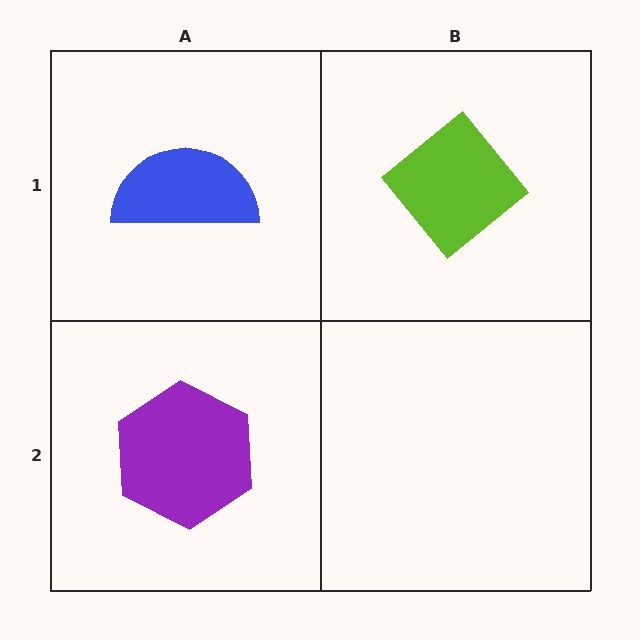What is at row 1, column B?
A lime diamond.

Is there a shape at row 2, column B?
No, that cell is empty.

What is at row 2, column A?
A purple hexagon.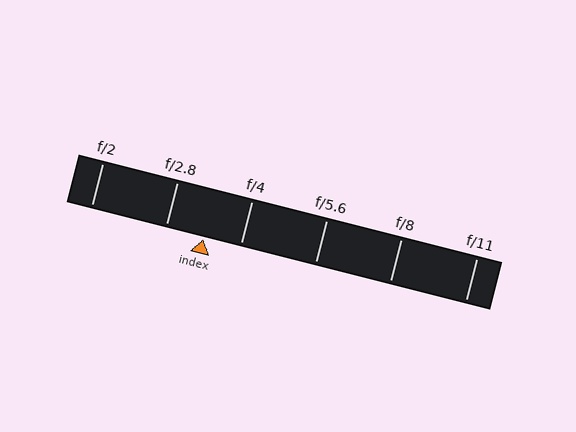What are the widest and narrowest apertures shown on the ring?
The widest aperture shown is f/2 and the narrowest is f/11.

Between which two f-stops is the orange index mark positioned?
The index mark is between f/2.8 and f/4.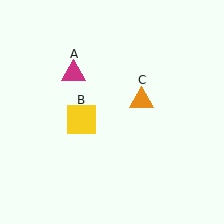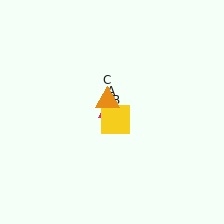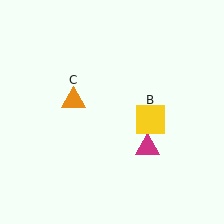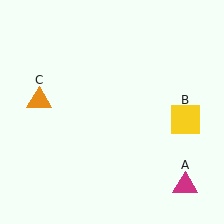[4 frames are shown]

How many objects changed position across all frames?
3 objects changed position: magenta triangle (object A), yellow square (object B), orange triangle (object C).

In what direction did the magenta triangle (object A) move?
The magenta triangle (object A) moved down and to the right.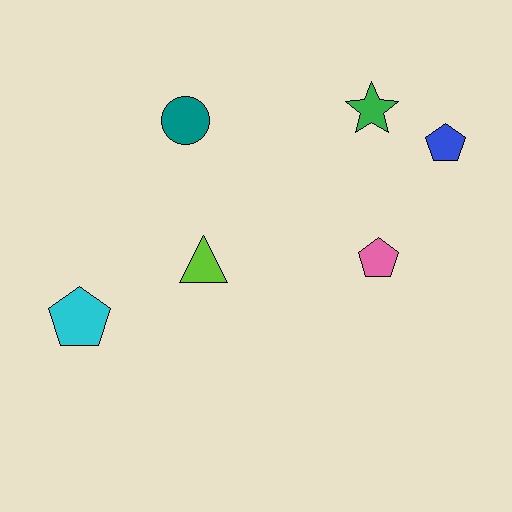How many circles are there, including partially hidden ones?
There is 1 circle.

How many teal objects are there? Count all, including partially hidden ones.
There is 1 teal object.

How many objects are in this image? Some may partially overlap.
There are 6 objects.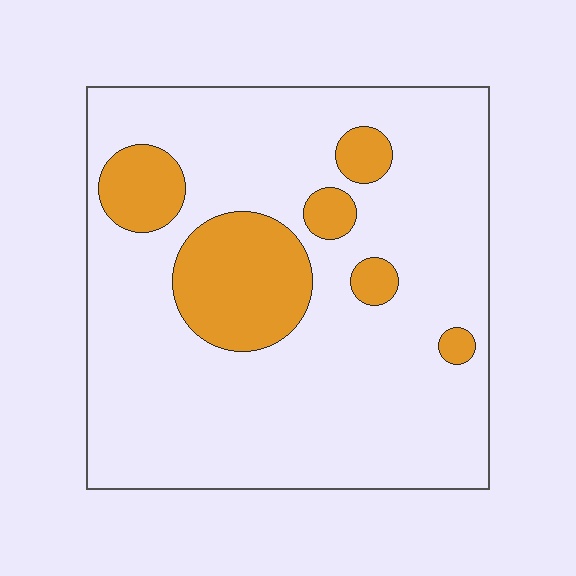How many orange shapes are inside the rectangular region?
6.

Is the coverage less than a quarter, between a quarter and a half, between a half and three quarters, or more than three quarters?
Less than a quarter.